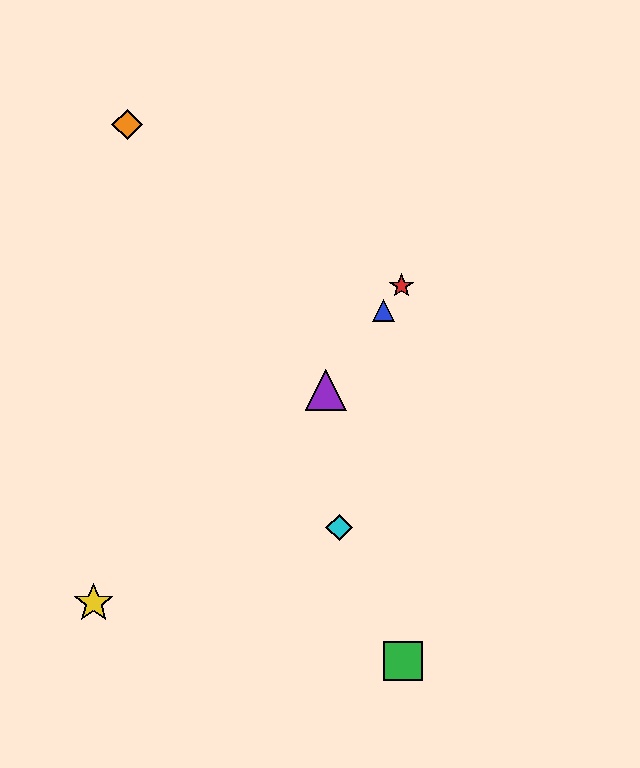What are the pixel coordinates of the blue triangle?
The blue triangle is at (383, 311).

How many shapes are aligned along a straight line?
3 shapes (the red star, the blue triangle, the purple triangle) are aligned along a straight line.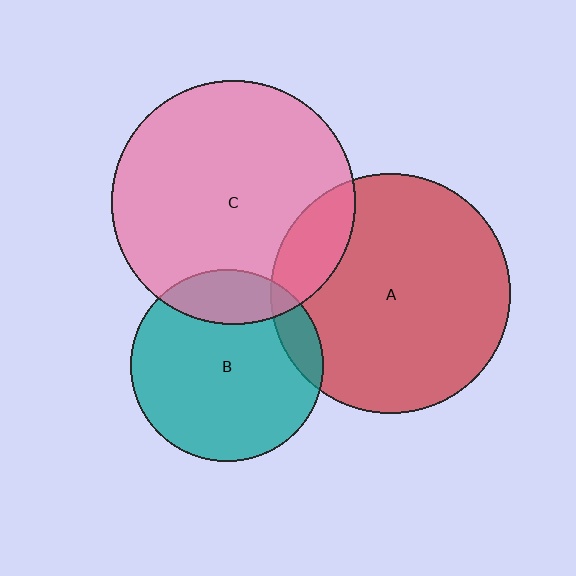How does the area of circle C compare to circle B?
Approximately 1.6 times.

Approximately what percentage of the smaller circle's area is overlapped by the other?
Approximately 10%.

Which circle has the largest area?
Circle C (pink).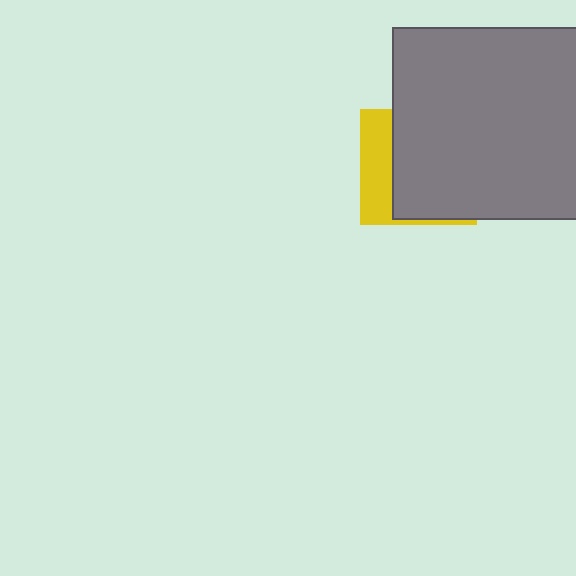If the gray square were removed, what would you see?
You would see the complete yellow square.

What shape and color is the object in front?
The object in front is a gray square.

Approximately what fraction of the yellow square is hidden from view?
Roughly 69% of the yellow square is hidden behind the gray square.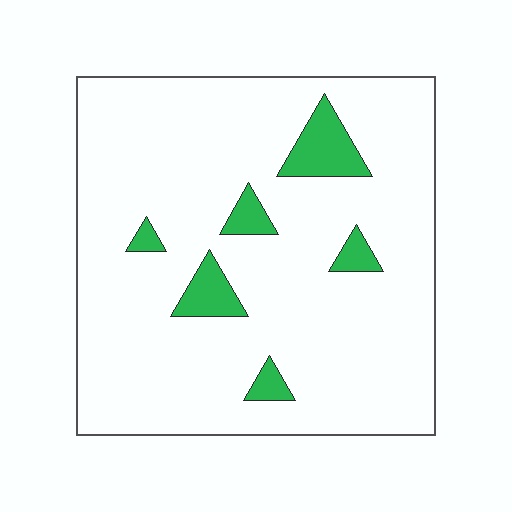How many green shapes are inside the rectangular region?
6.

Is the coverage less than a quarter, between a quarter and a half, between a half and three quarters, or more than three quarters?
Less than a quarter.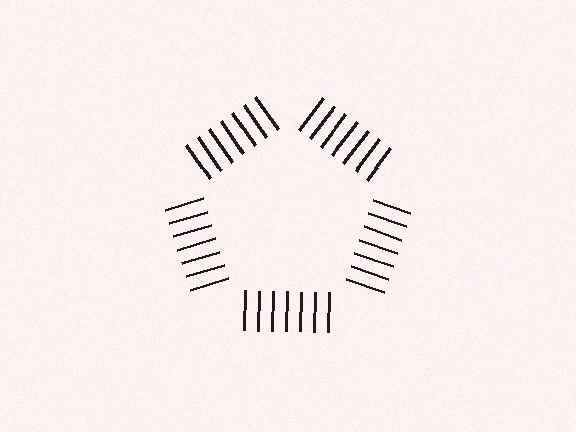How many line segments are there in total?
35 — 7 along each of the 5 edges.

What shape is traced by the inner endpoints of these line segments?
An illusory pentagon — the line segments terminate on its edges but no continuous stroke is drawn.